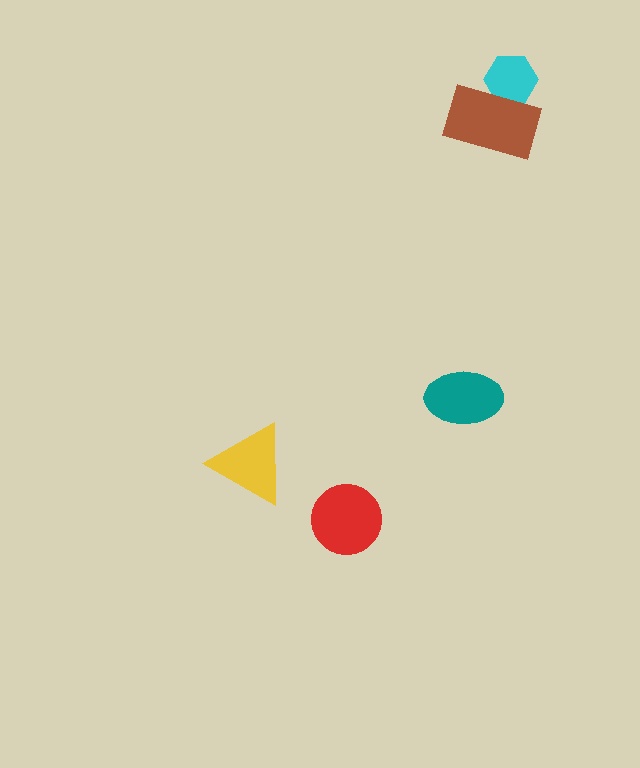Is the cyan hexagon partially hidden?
Yes, it is partially covered by another shape.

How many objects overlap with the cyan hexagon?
1 object overlaps with the cyan hexagon.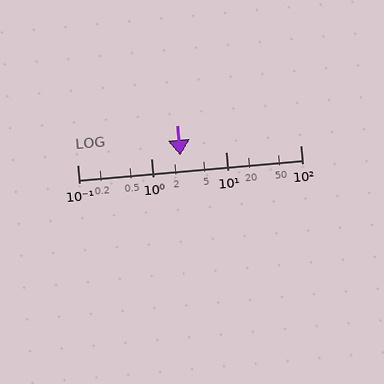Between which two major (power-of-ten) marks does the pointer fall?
The pointer is between 1 and 10.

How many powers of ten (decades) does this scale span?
The scale spans 3 decades, from 0.1 to 100.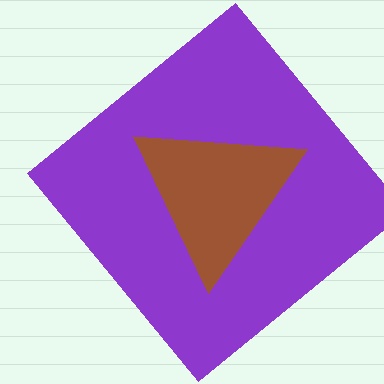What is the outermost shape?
The purple diamond.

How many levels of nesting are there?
2.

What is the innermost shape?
The brown triangle.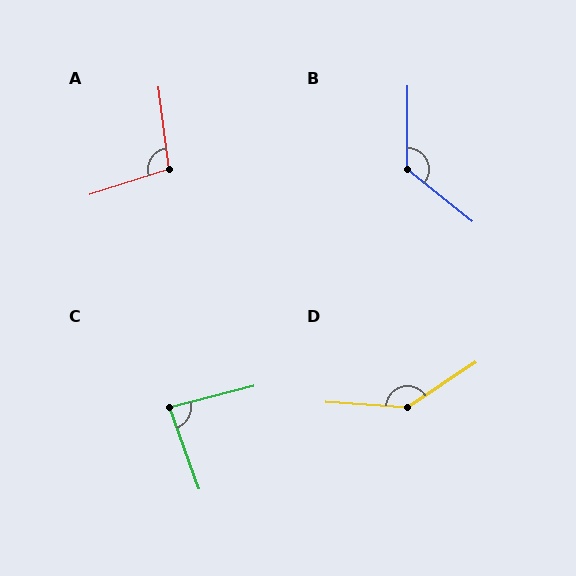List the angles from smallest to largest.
C (84°), A (100°), B (128°), D (143°).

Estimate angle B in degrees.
Approximately 128 degrees.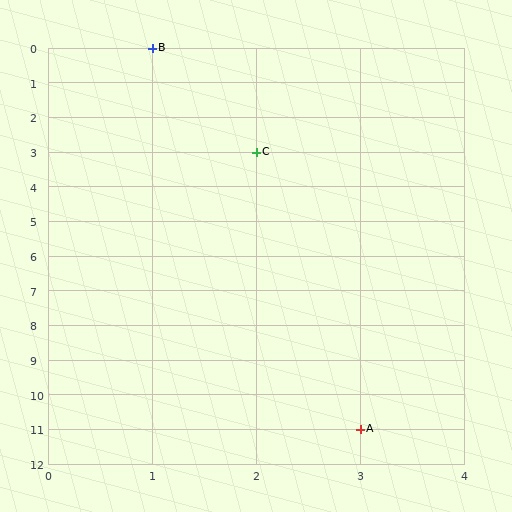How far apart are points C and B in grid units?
Points C and B are 1 column and 3 rows apart (about 3.2 grid units diagonally).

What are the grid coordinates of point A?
Point A is at grid coordinates (3, 11).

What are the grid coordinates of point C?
Point C is at grid coordinates (2, 3).